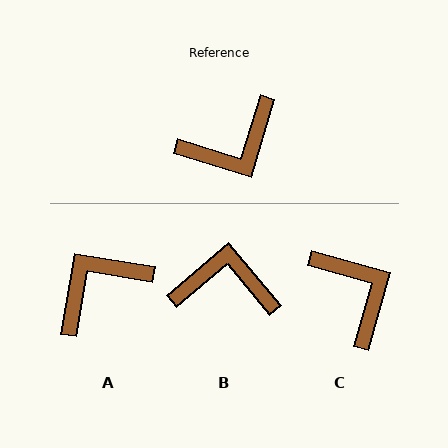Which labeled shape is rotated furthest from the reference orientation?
A, about 173 degrees away.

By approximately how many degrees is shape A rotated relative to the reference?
Approximately 173 degrees clockwise.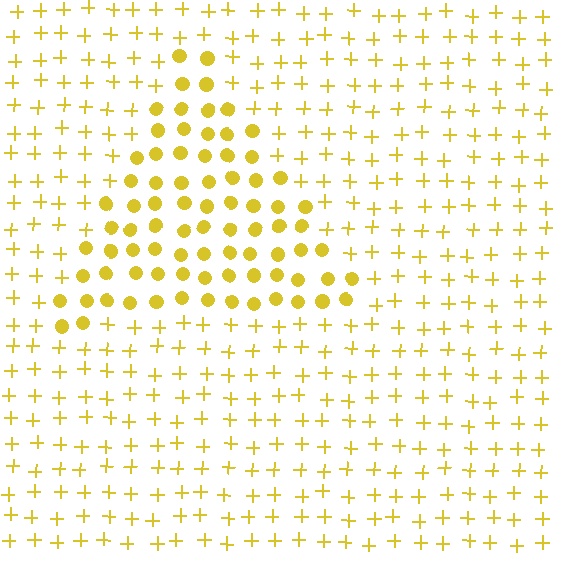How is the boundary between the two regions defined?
The boundary is defined by a change in element shape: circles inside vs. plus signs outside. All elements share the same color and spacing.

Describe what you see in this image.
The image is filled with small yellow elements arranged in a uniform grid. A triangle-shaped region contains circles, while the surrounding area contains plus signs. The boundary is defined purely by the change in element shape.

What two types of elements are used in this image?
The image uses circles inside the triangle region and plus signs outside it.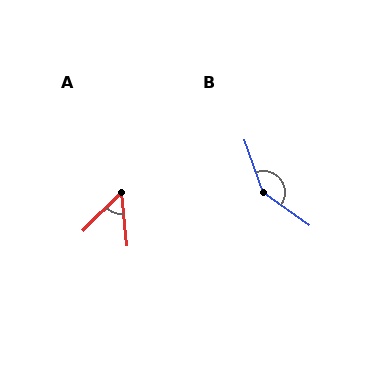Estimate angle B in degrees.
Approximately 144 degrees.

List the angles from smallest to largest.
A (51°), B (144°).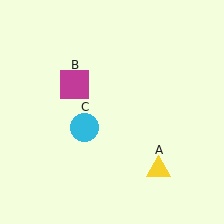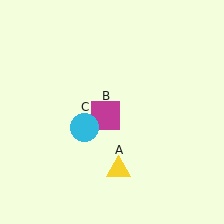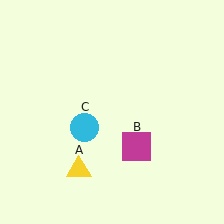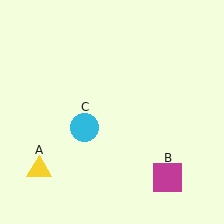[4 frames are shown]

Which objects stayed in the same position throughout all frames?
Cyan circle (object C) remained stationary.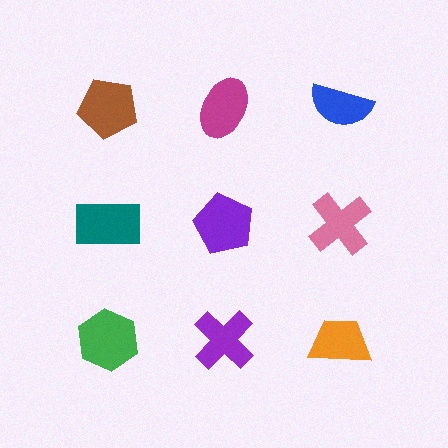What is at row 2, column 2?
A purple pentagon.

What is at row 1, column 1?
A brown pentagon.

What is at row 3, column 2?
A purple cross.